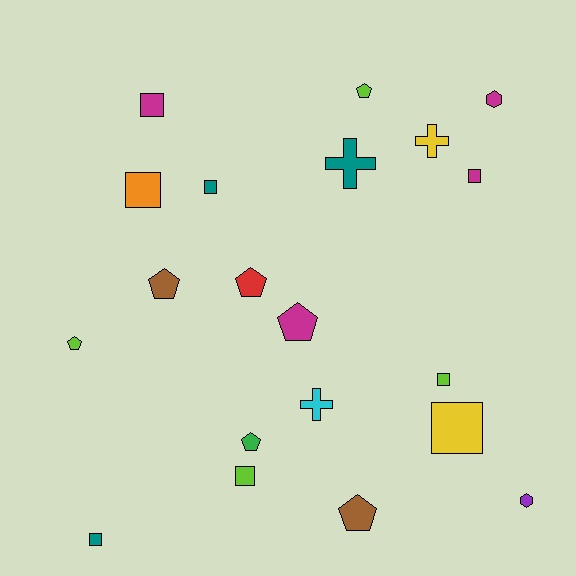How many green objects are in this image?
There is 1 green object.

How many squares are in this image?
There are 8 squares.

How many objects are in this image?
There are 20 objects.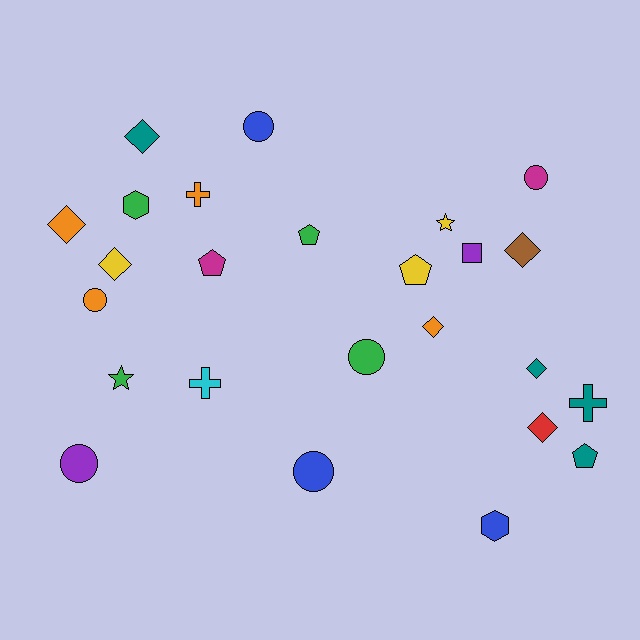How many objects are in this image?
There are 25 objects.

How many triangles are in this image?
There are no triangles.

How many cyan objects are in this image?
There is 1 cyan object.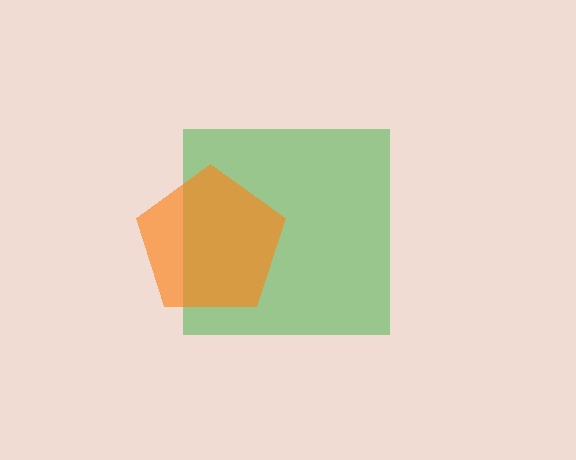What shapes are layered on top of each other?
The layered shapes are: a green square, an orange pentagon.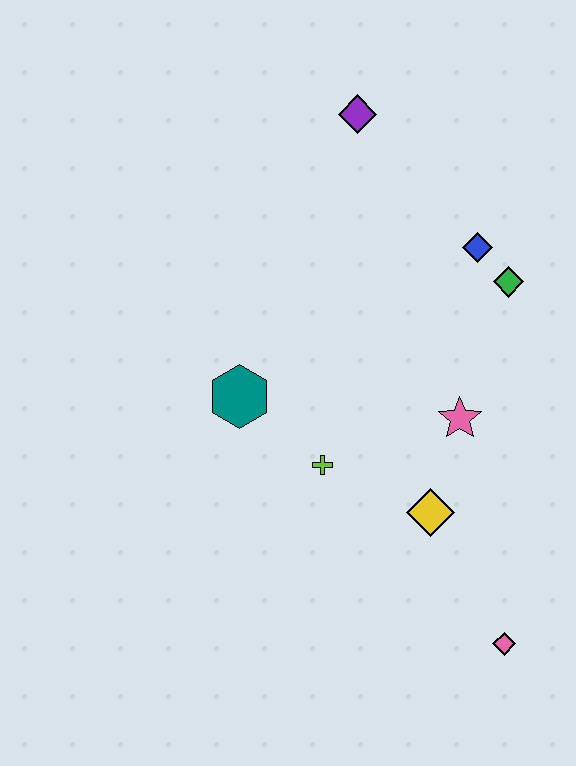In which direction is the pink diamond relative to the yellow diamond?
The pink diamond is below the yellow diamond.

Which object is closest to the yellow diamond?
The pink star is closest to the yellow diamond.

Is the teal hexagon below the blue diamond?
Yes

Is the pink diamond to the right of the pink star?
Yes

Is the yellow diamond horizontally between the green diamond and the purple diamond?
Yes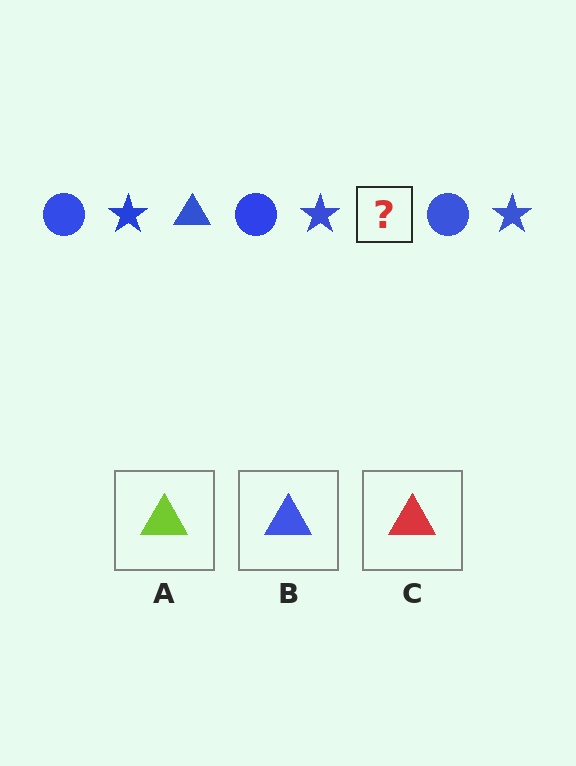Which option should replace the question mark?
Option B.